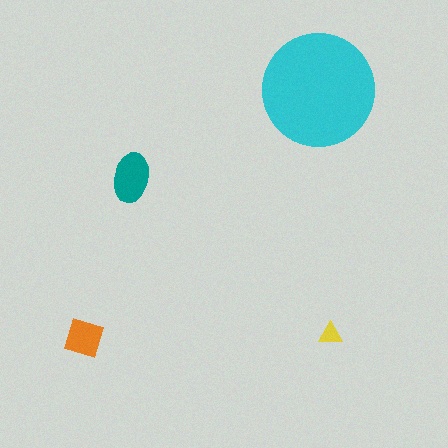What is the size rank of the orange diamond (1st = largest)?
3rd.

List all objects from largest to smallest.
The cyan circle, the teal ellipse, the orange diamond, the yellow triangle.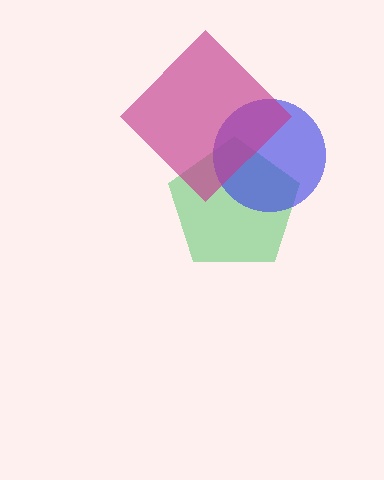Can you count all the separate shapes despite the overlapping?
Yes, there are 3 separate shapes.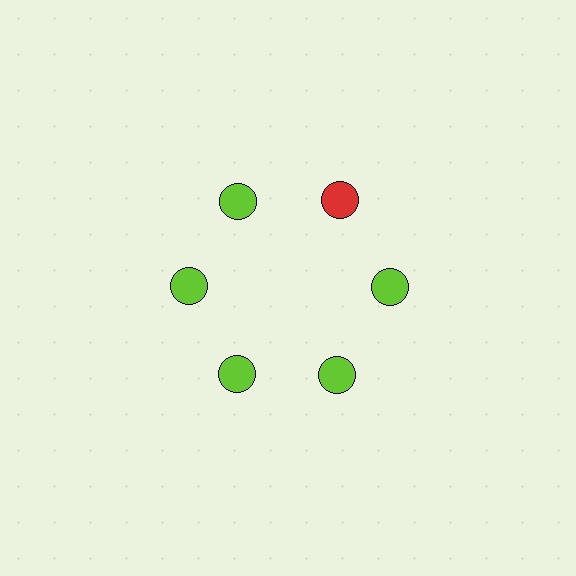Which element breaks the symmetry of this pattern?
The red circle at roughly the 1 o'clock position breaks the symmetry. All other shapes are lime circles.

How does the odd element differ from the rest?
It has a different color: red instead of lime.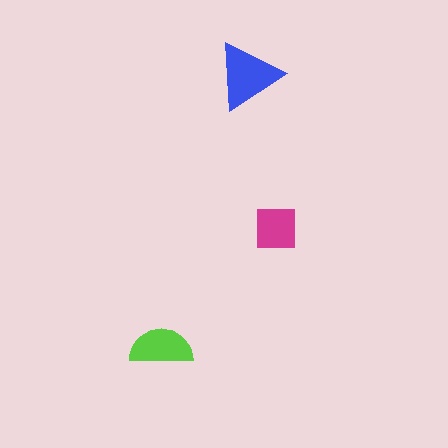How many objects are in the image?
There are 3 objects in the image.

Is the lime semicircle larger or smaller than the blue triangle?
Smaller.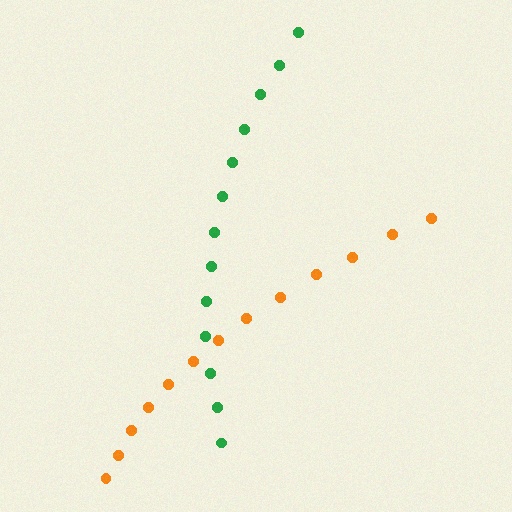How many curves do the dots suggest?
There are 2 distinct paths.